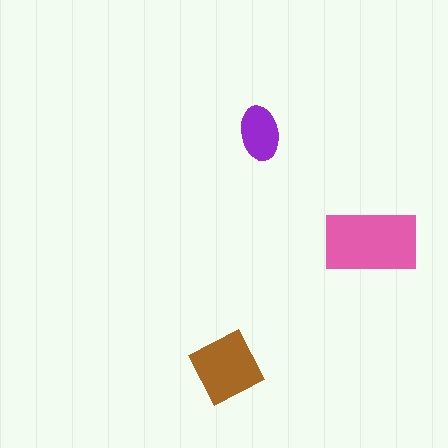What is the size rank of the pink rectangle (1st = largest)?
1st.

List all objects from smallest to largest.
The purple ellipse, the brown diamond, the pink rectangle.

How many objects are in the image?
There are 3 objects in the image.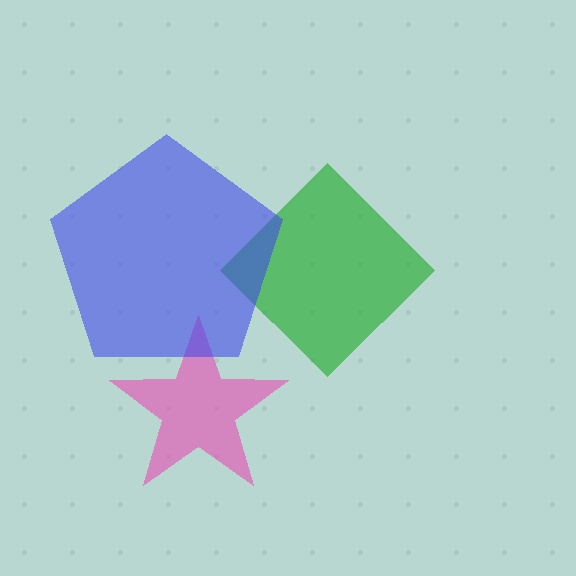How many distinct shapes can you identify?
There are 3 distinct shapes: a green diamond, a pink star, a blue pentagon.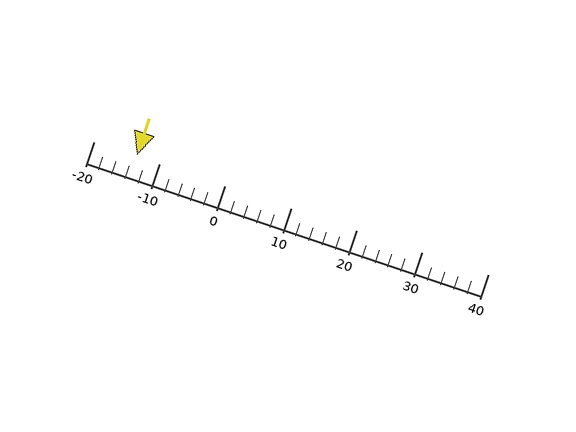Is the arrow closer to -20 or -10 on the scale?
The arrow is closer to -10.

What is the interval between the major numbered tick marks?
The major tick marks are spaced 10 units apart.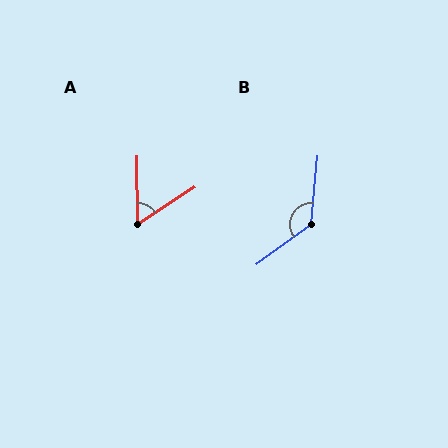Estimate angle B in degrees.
Approximately 132 degrees.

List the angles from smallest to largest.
A (58°), B (132°).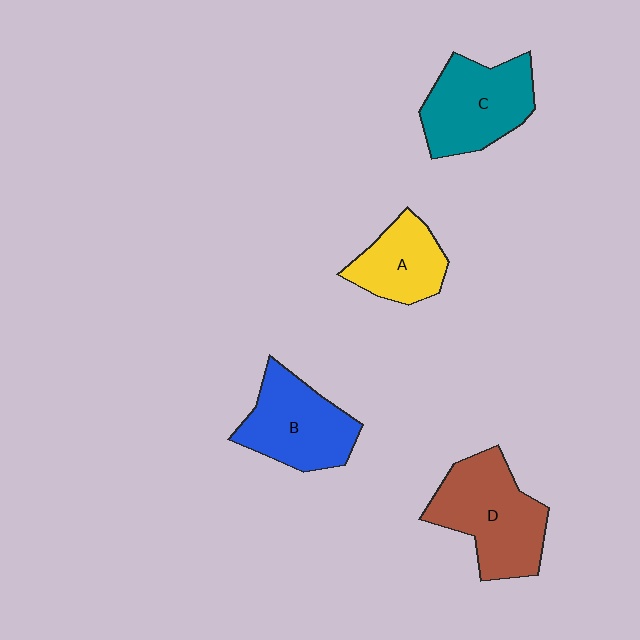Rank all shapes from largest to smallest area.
From largest to smallest: D (brown), C (teal), B (blue), A (yellow).